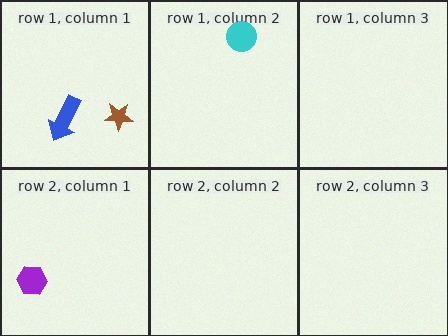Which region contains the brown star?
The row 1, column 1 region.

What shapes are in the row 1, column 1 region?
The brown star, the blue arrow.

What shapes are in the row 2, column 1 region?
The purple hexagon.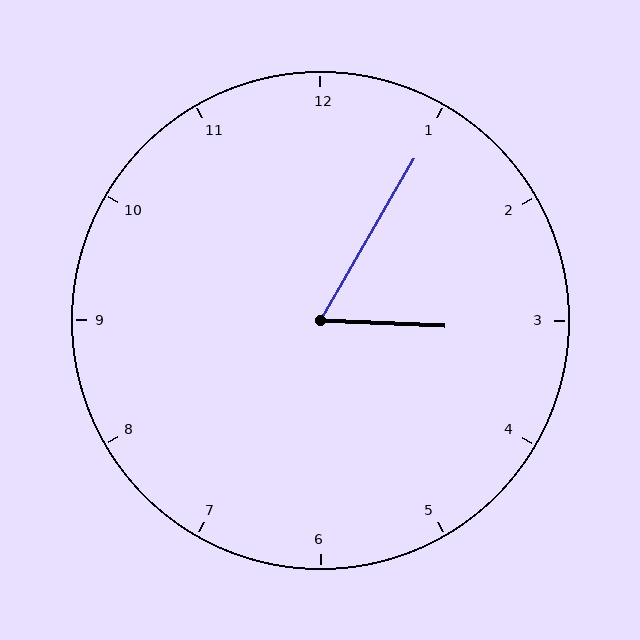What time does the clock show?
3:05.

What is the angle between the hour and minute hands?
Approximately 62 degrees.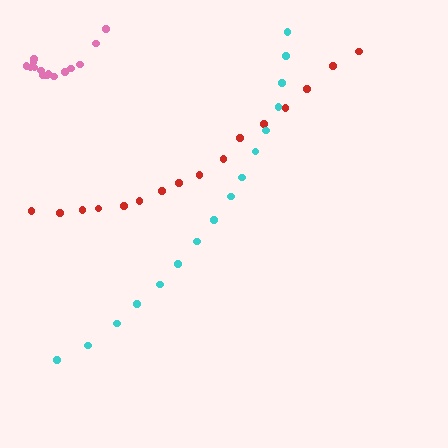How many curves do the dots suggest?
There are 3 distinct paths.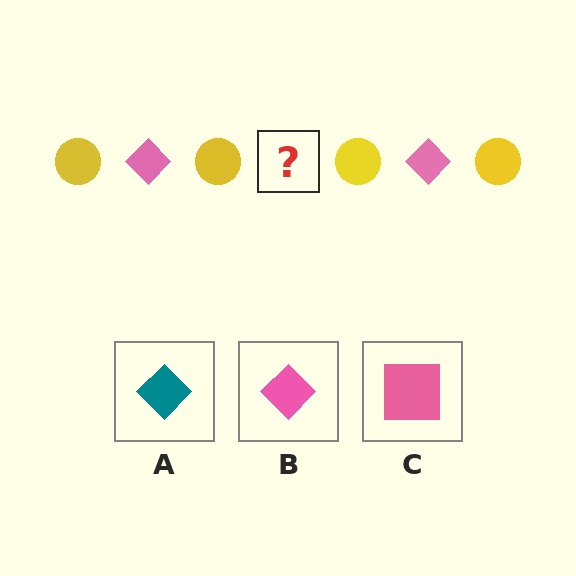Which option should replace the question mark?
Option B.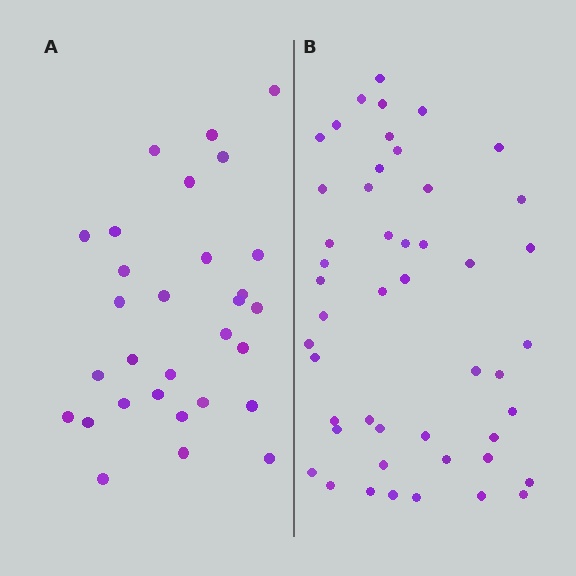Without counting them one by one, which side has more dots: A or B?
Region B (the right region) has more dots.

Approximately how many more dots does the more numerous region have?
Region B has approximately 20 more dots than region A.